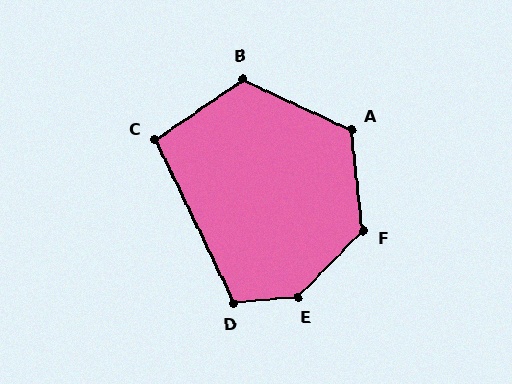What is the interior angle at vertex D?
Approximately 110 degrees (obtuse).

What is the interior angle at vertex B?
Approximately 120 degrees (obtuse).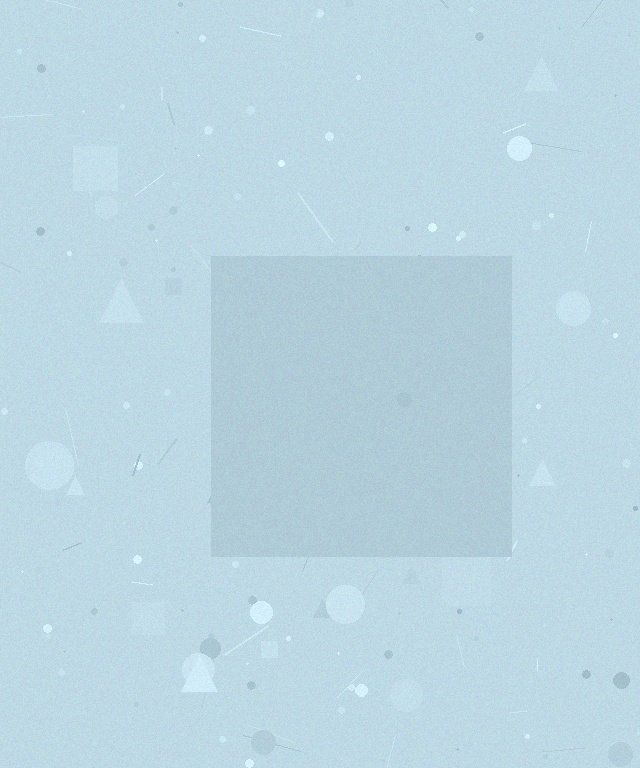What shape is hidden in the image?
A square is hidden in the image.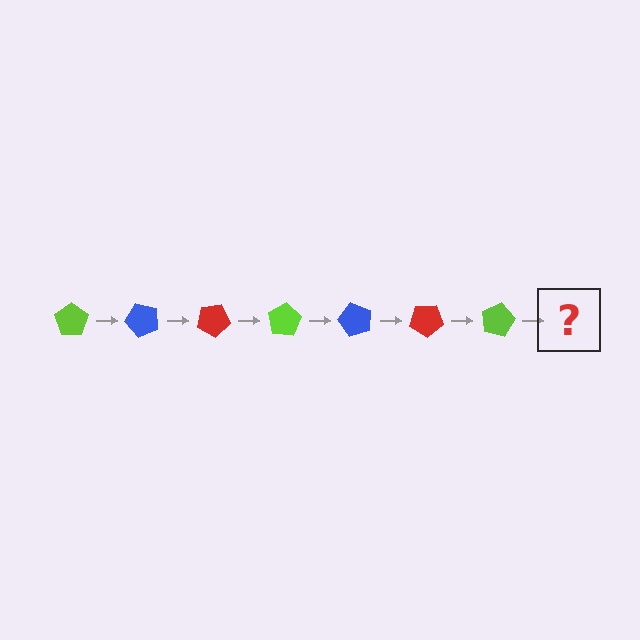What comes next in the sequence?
The next element should be a blue pentagon, rotated 350 degrees from the start.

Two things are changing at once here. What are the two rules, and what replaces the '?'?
The two rules are that it rotates 50 degrees each step and the color cycles through lime, blue, and red. The '?' should be a blue pentagon, rotated 350 degrees from the start.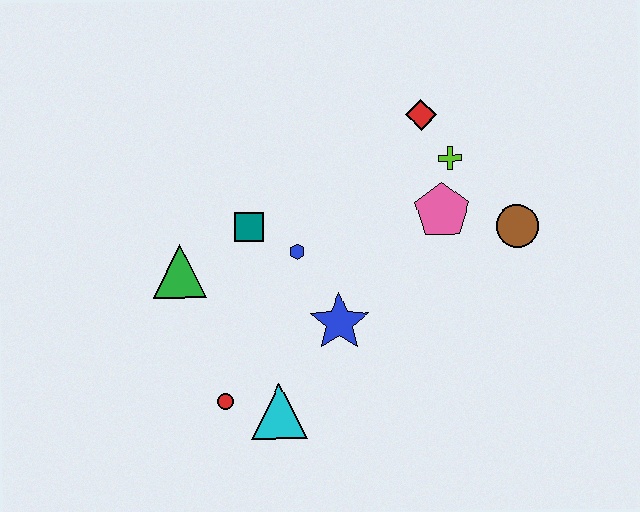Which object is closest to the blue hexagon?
The teal square is closest to the blue hexagon.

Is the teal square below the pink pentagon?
Yes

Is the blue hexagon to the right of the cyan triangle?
Yes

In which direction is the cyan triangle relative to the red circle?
The cyan triangle is to the right of the red circle.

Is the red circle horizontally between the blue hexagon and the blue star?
No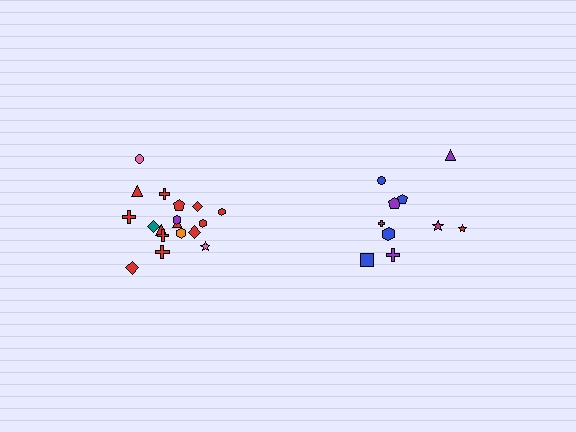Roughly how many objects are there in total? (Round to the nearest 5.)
Roughly 30 objects in total.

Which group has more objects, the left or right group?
The left group.